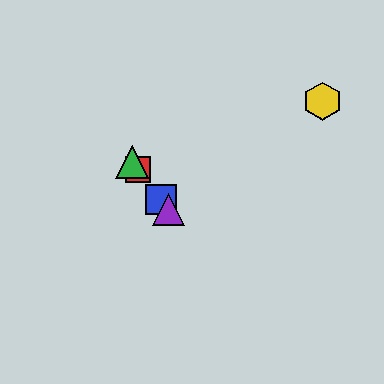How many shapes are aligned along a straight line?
4 shapes (the red square, the blue square, the green triangle, the purple triangle) are aligned along a straight line.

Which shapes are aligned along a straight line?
The red square, the blue square, the green triangle, the purple triangle are aligned along a straight line.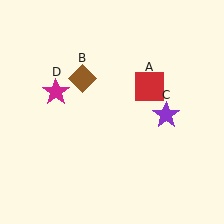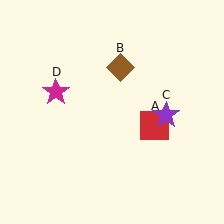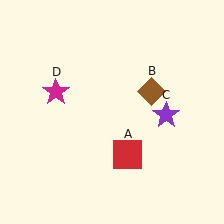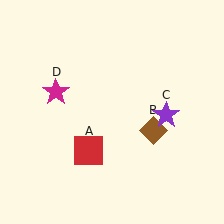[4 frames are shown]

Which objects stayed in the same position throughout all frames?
Purple star (object C) and magenta star (object D) remained stationary.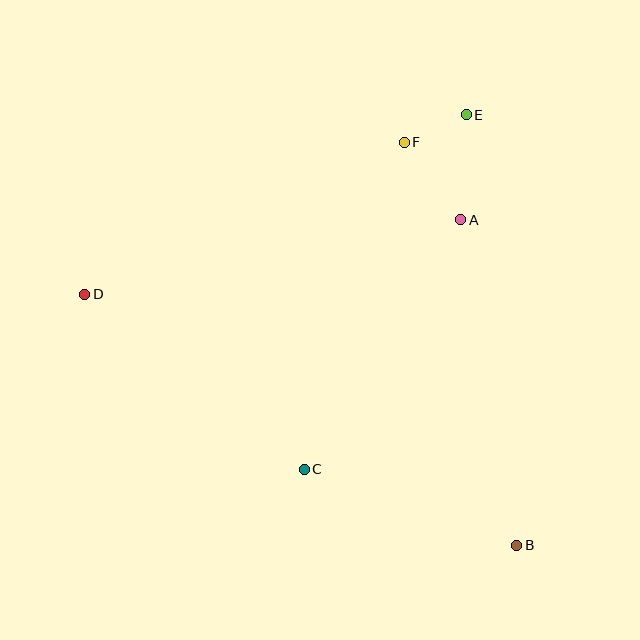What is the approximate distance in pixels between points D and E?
The distance between D and E is approximately 422 pixels.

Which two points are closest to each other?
Points E and F are closest to each other.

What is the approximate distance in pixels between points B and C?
The distance between B and C is approximately 226 pixels.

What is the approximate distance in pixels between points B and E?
The distance between B and E is approximately 434 pixels.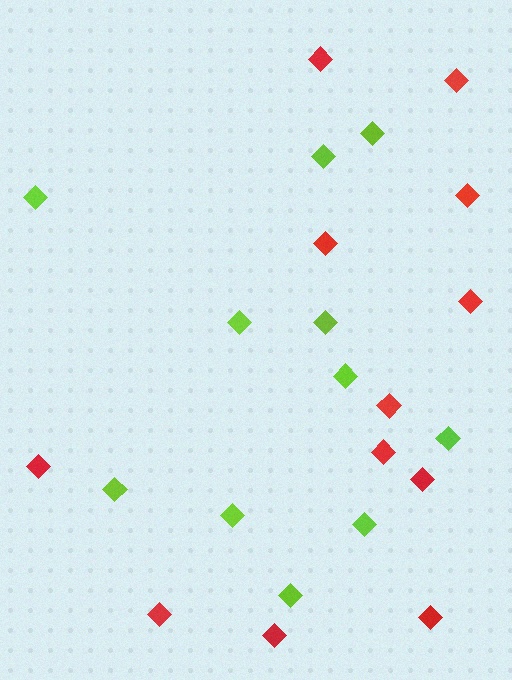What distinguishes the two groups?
There are 2 groups: one group of lime diamonds (11) and one group of red diamonds (12).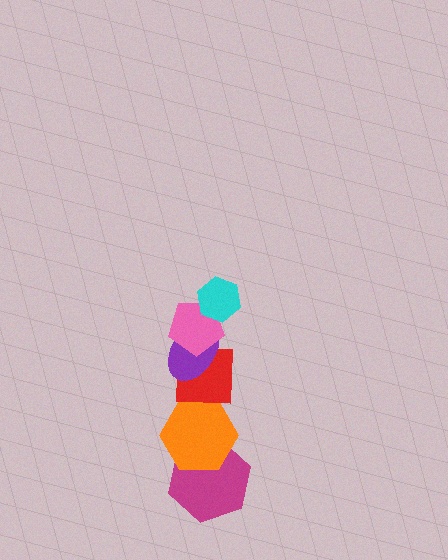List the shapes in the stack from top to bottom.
From top to bottom: the cyan hexagon, the pink pentagon, the purple ellipse, the red square, the orange hexagon, the magenta hexagon.